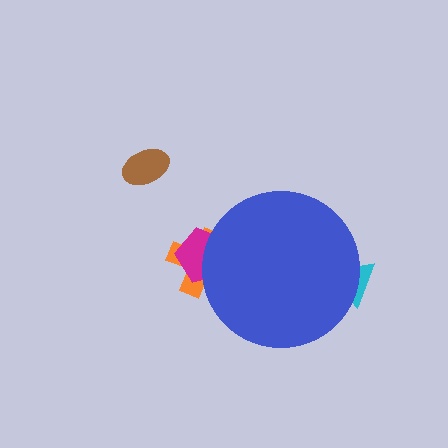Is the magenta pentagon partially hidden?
Yes, the magenta pentagon is partially hidden behind the blue circle.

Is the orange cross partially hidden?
Yes, the orange cross is partially hidden behind the blue circle.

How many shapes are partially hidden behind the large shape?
3 shapes are partially hidden.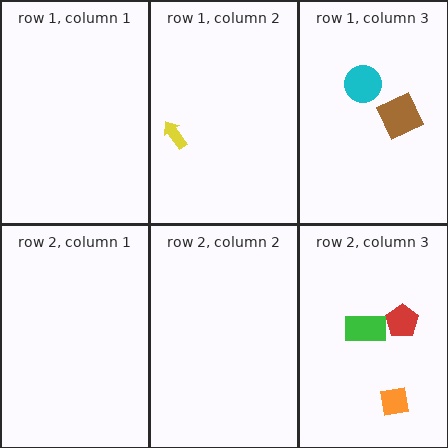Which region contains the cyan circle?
The row 1, column 3 region.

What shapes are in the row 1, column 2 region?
The yellow arrow.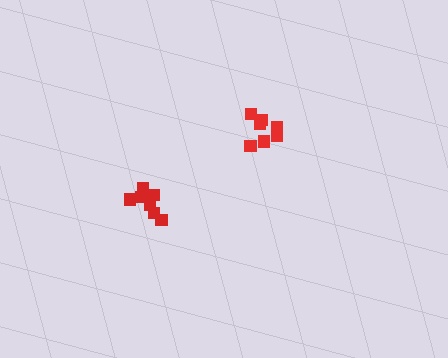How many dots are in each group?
Group 1: 7 dots, Group 2: 7 dots (14 total).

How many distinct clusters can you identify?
There are 2 distinct clusters.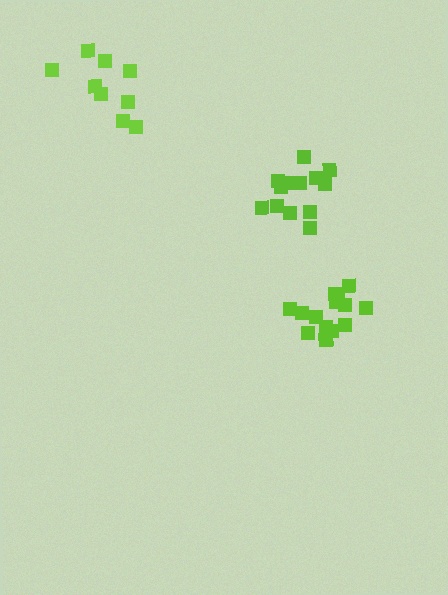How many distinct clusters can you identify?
There are 3 distinct clusters.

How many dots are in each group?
Group 1: 13 dots, Group 2: 15 dots, Group 3: 9 dots (37 total).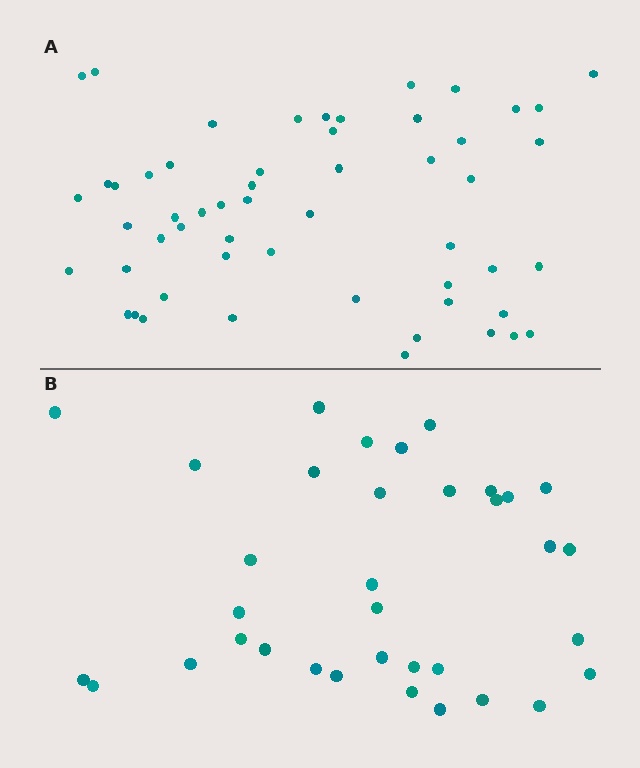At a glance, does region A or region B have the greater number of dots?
Region A (the top region) has more dots.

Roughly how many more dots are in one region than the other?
Region A has approximately 20 more dots than region B.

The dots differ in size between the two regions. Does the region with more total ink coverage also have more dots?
No. Region B has more total ink coverage because its dots are larger, but region A actually contains more individual dots. Total area can be misleading — the number of items is what matters here.